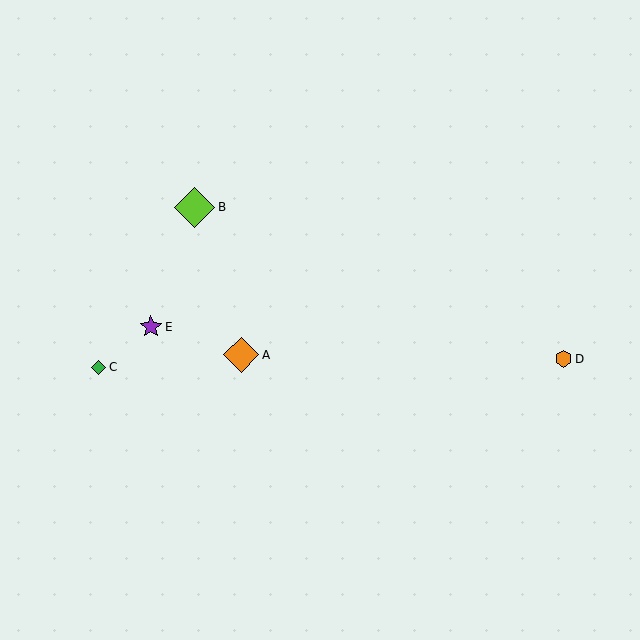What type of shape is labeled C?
Shape C is a green diamond.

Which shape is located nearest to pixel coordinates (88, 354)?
The green diamond (labeled C) at (98, 367) is nearest to that location.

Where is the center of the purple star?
The center of the purple star is at (151, 327).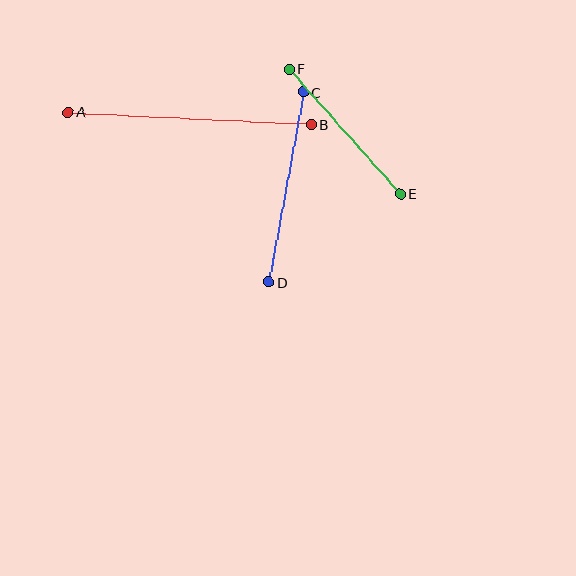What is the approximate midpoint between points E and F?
The midpoint is at approximately (345, 132) pixels.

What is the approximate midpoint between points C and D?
The midpoint is at approximately (286, 187) pixels.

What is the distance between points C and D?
The distance is approximately 193 pixels.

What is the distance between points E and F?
The distance is approximately 167 pixels.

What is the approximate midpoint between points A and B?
The midpoint is at approximately (190, 118) pixels.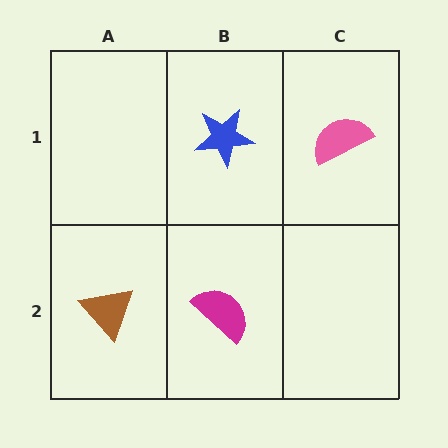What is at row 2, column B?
A magenta semicircle.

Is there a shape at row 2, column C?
No, that cell is empty.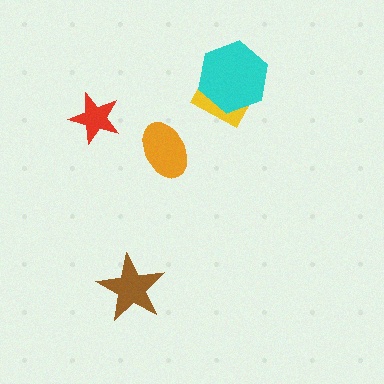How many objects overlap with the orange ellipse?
0 objects overlap with the orange ellipse.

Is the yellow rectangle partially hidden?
Yes, it is partially covered by another shape.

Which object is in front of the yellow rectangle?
The cyan hexagon is in front of the yellow rectangle.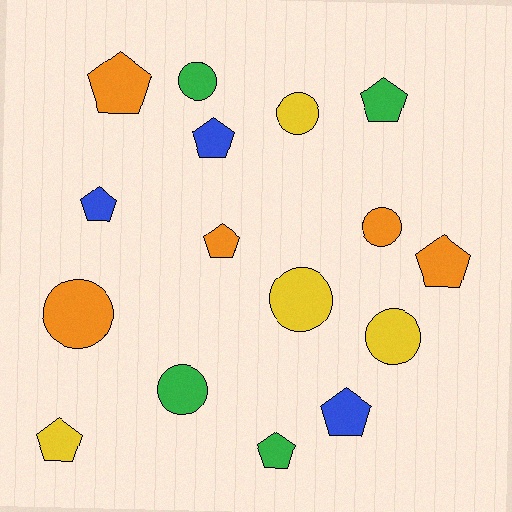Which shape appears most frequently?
Pentagon, with 9 objects.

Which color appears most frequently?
Orange, with 5 objects.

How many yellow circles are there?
There are 3 yellow circles.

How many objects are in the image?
There are 16 objects.